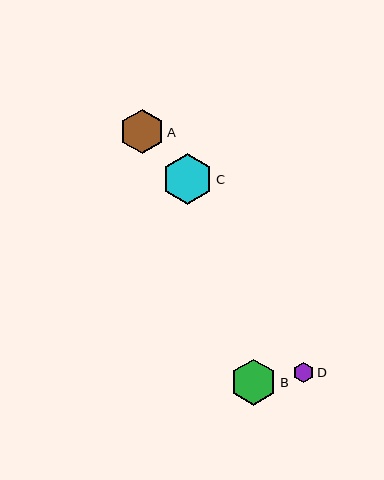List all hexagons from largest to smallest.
From largest to smallest: C, B, A, D.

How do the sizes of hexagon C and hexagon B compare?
Hexagon C and hexagon B are approximately the same size.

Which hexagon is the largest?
Hexagon C is the largest with a size of approximately 51 pixels.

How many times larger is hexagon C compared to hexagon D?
Hexagon C is approximately 2.5 times the size of hexagon D.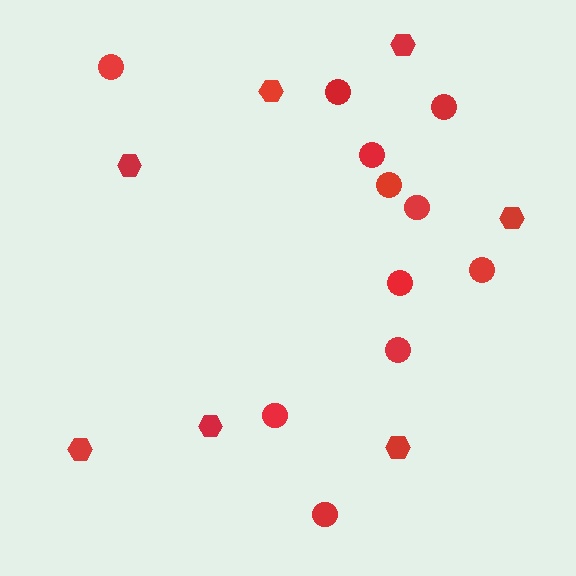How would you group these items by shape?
There are 2 groups: one group of hexagons (7) and one group of circles (11).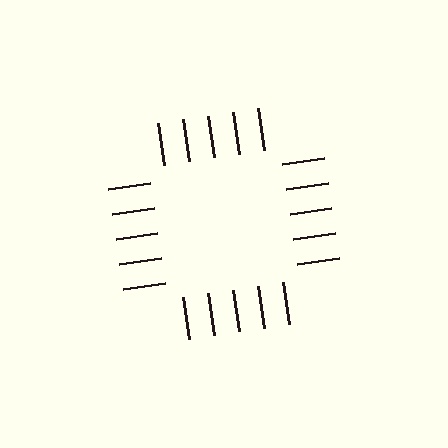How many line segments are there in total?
20 — 5 along each of the 4 edges.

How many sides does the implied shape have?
4 sides — the line-ends trace a square.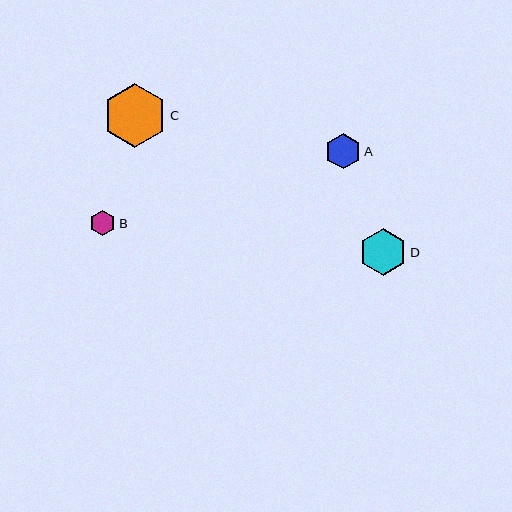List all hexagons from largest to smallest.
From largest to smallest: C, D, A, B.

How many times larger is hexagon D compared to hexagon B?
Hexagon D is approximately 1.9 times the size of hexagon B.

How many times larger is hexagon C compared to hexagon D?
Hexagon C is approximately 1.3 times the size of hexagon D.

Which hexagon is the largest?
Hexagon C is the largest with a size of approximately 64 pixels.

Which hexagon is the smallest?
Hexagon B is the smallest with a size of approximately 25 pixels.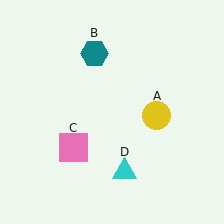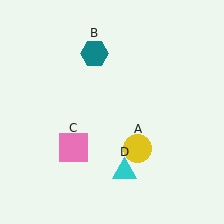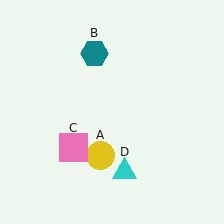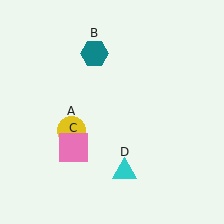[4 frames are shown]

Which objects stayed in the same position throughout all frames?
Teal hexagon (object B) and pink square (object C) and cyan triangle (object D) remained stationary.